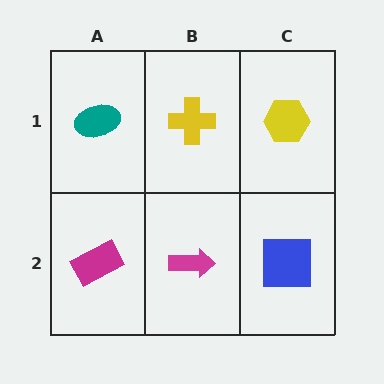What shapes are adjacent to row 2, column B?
A yellow cross (row 1, column B), a magenta rectangle (row 2, column A), a blue square (row 2, column C).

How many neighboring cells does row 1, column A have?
2.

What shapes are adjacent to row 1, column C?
A blue square (row 2, column C), a yellow cross (row 1, column B).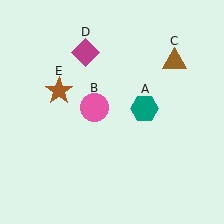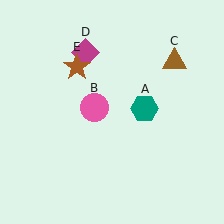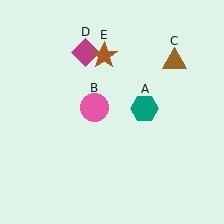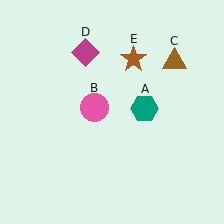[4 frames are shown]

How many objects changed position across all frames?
1 object changed position: brown star (object E).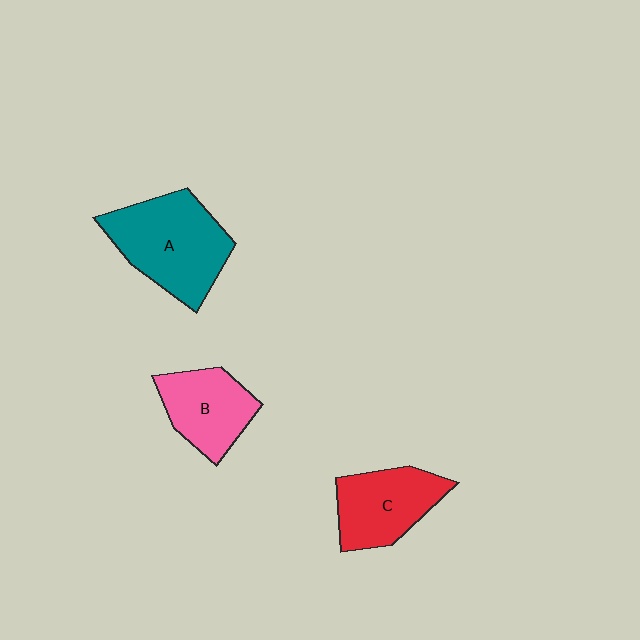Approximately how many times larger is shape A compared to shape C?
Approximately 1.4 times.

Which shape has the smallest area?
Shape B (pink).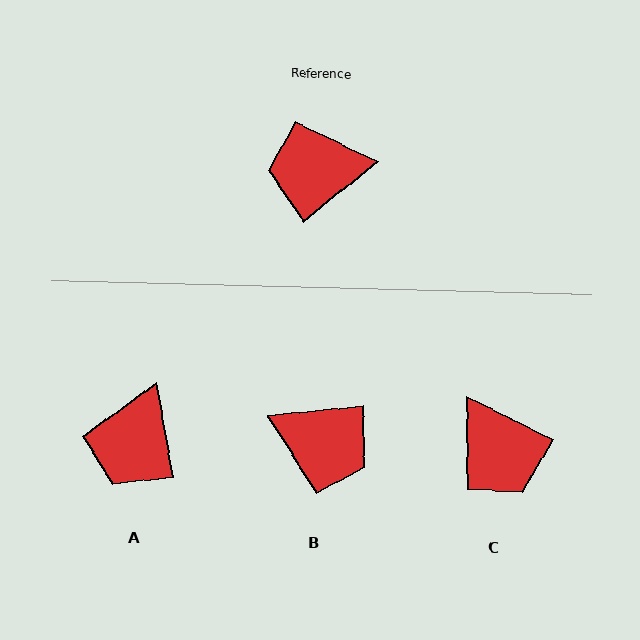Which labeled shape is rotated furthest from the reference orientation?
B, about 147 degrees away.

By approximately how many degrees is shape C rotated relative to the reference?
Approximately 115 degrees counter-clockwise.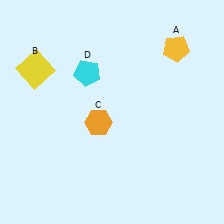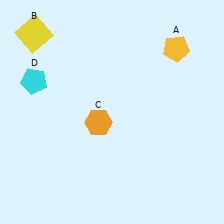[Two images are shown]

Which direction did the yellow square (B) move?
The yellow square (B) moved up.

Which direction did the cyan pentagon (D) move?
The cyan pentagon (D) moved left.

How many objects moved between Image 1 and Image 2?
2 objects moved between the two images.